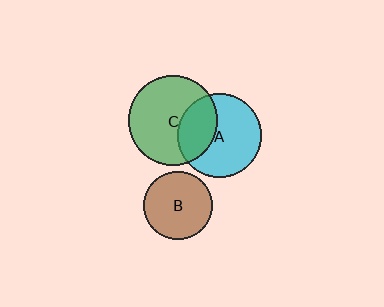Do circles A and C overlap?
Yes.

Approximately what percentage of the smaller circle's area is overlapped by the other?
Approximately 35%.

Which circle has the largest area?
Circle C (green).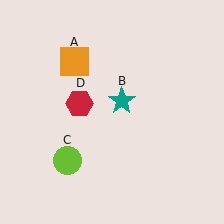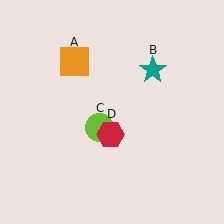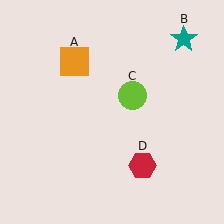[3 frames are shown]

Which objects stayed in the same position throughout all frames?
Orange square (object A) remained stationary.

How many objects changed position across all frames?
3 objects changed position: teal star (object B), lime circle (object C), red hexagon (object D).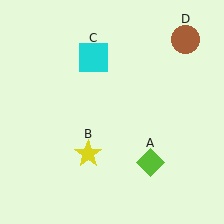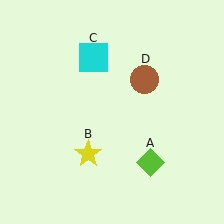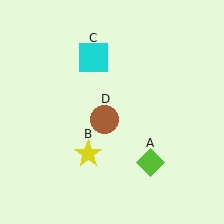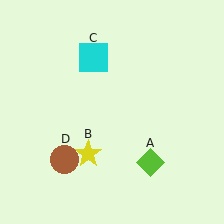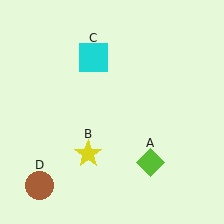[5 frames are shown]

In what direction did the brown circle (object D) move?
The brown circle (object D) moved down and to the left.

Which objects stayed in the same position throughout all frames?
Lime diamond (object A) and yellow star (object B) and cyan square (object C) remained stationary.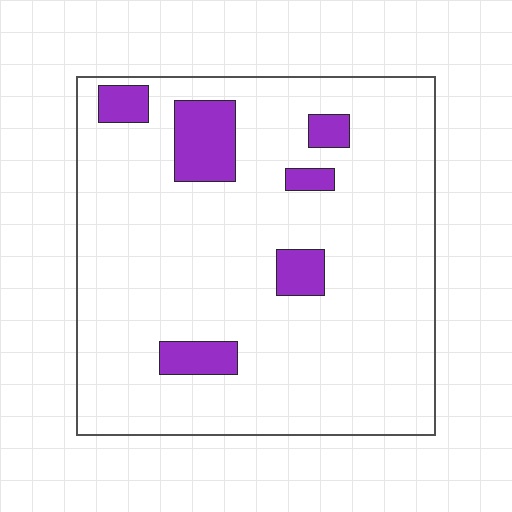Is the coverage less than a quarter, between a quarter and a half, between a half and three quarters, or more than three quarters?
Less than a quarter.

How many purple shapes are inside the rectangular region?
6.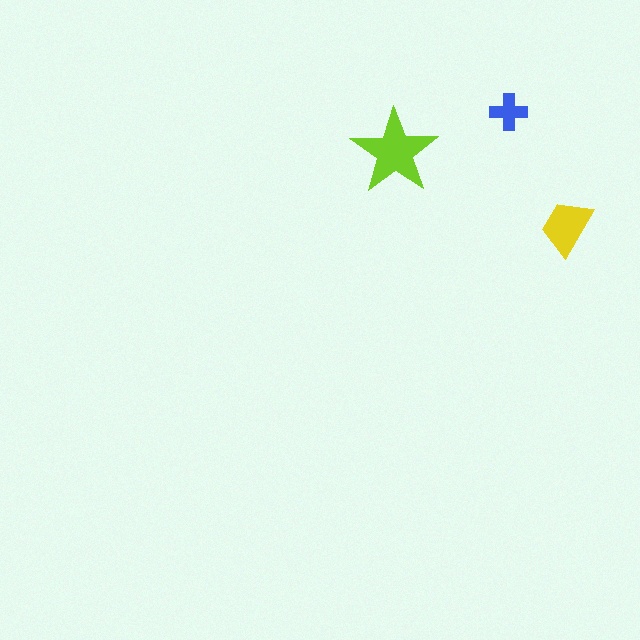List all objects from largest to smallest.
The lime star, the yellow trapezoid, the blue cross.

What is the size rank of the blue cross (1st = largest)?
3rd.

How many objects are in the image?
There are 3 objects in the image.